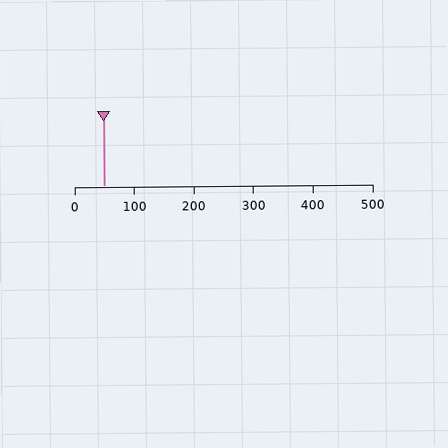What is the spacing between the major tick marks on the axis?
The major ticks are spaced 100 apart.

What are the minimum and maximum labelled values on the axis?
The axis runs from 0 to 500.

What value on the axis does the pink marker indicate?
The marker indicates approximately 50.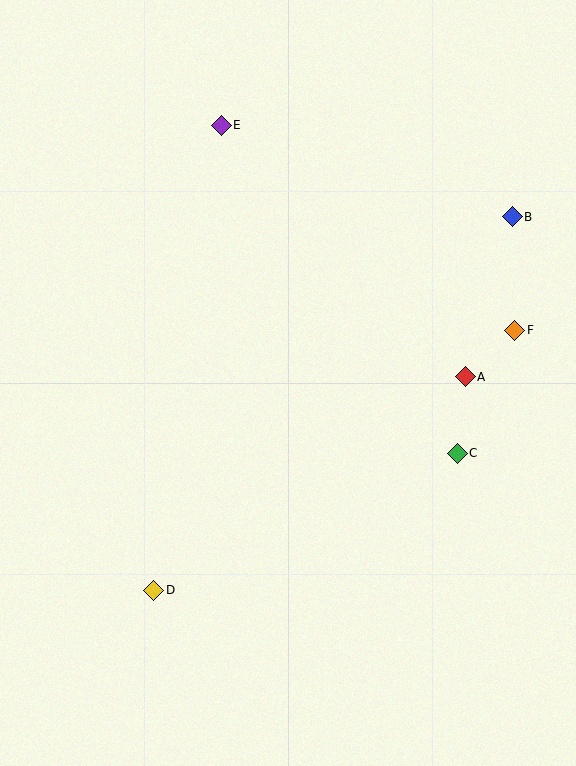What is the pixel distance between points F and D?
The distance between F and D is 445 pixels.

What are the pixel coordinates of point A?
Point A is at (465, 377).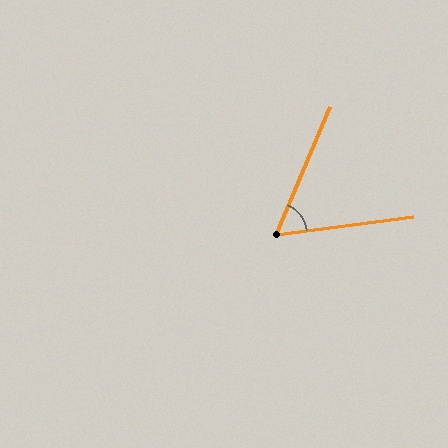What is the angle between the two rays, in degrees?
Approximately 60 degrees.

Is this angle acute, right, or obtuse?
It is acute.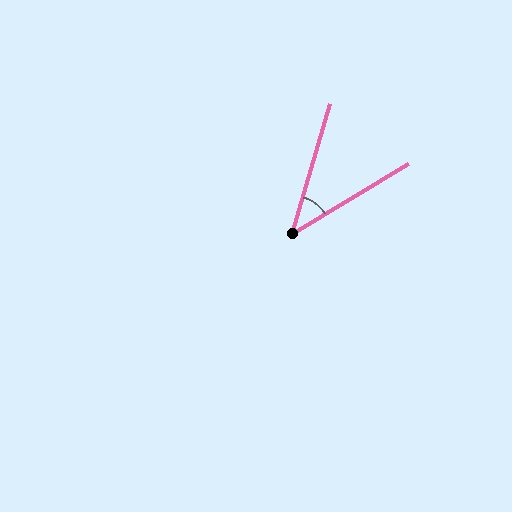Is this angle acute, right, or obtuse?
It is acute.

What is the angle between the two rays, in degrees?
Approximately 43 degrees.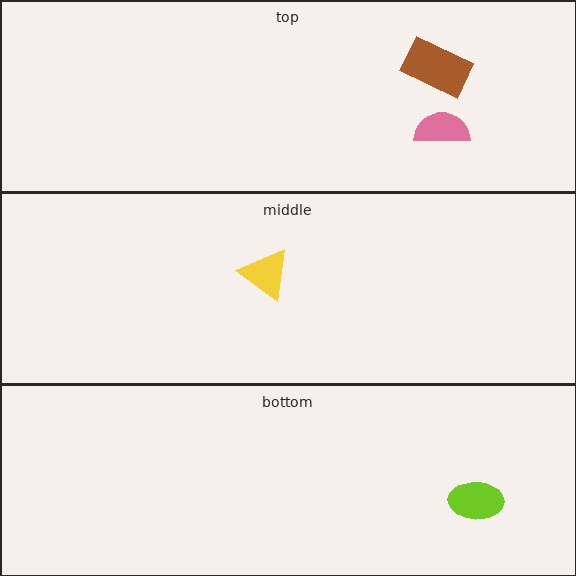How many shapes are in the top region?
2.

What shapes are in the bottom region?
The lime ellipse.